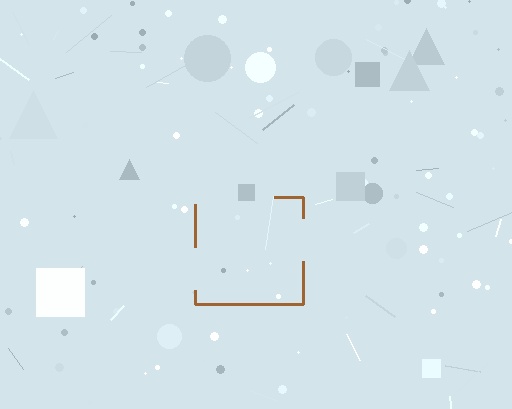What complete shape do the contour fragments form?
The contour fragments form a square.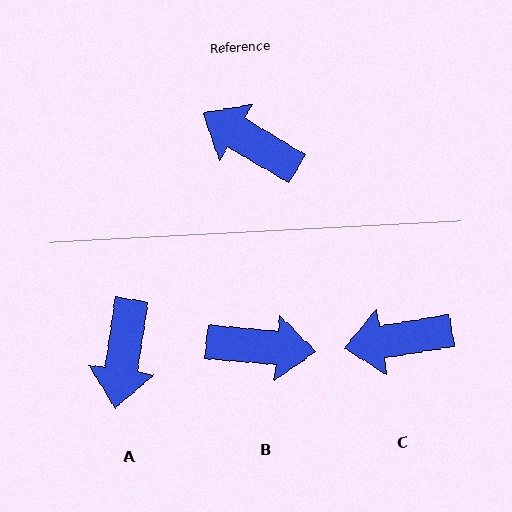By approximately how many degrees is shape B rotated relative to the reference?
Approximately 154 degrees clockwise.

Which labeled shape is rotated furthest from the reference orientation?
B, about 154 degrees away.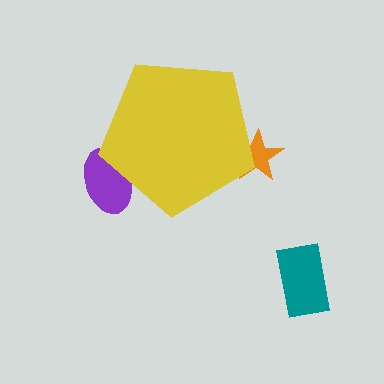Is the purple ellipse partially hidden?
Yes, the purple ellipse is partially hidden behind the yellow pentagon.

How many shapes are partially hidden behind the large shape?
2 shapes are partially hidden.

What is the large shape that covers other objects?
A yellow pentagon.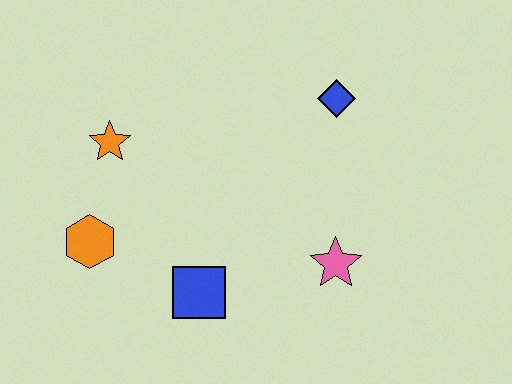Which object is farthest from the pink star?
The orange star is farthest from the pink star.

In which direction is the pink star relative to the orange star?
The pink star is to the right of the orange star.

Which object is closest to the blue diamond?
The pink star is closest to the blue diamond.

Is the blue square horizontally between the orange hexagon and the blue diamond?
Yes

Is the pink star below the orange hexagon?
Yes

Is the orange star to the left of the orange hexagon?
No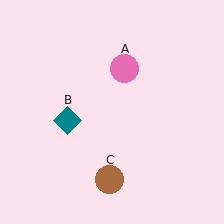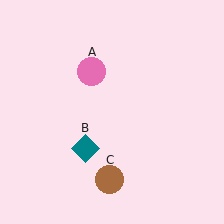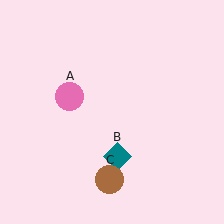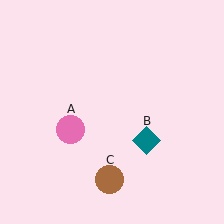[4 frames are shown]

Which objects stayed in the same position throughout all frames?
Brown circle (object C) remained stationary.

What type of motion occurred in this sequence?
The pink circle (object A), teal diamond (object B) rotated counterclockwise around the center of the scene.